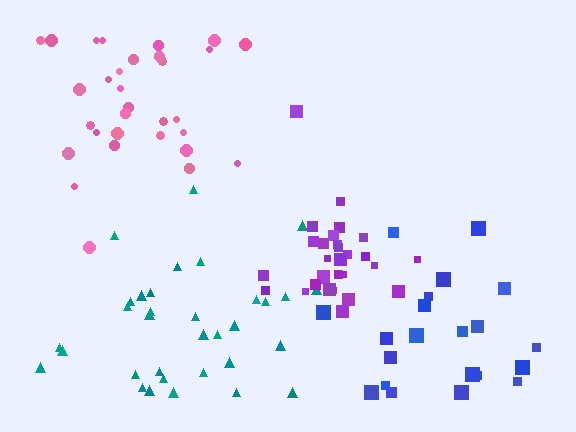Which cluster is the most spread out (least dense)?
Blue.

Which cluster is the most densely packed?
Purple.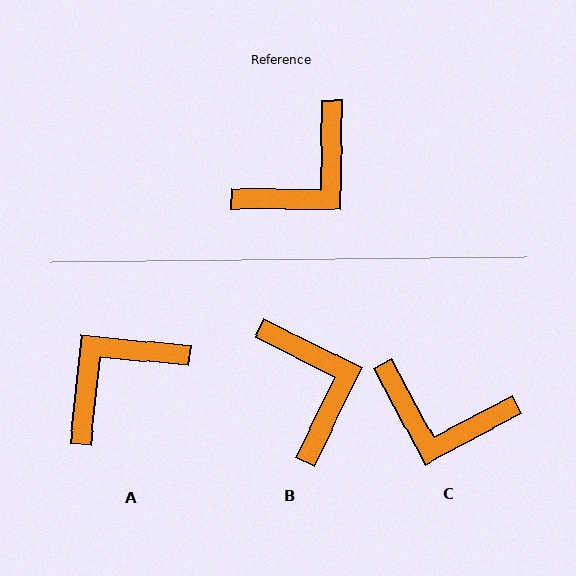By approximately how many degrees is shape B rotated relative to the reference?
Approximately 64 degrees counter-clockwise.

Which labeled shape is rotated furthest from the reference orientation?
A, about 175 degrees away.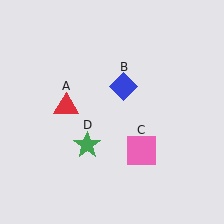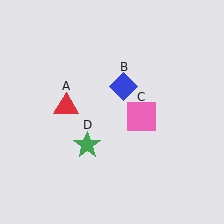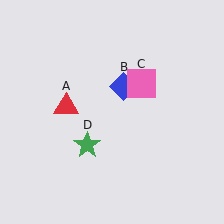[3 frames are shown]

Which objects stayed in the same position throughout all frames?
Red triangle (object A) and blue diamond (object B) and green star (object D) remained stationary.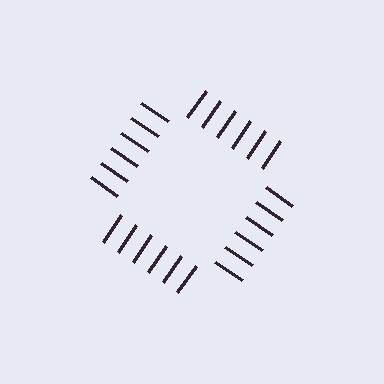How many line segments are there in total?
24 — 6 along each of the 4 edges.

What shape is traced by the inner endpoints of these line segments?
An illusory square — the line segments terminate on its edges but no continuous stroke is drawn.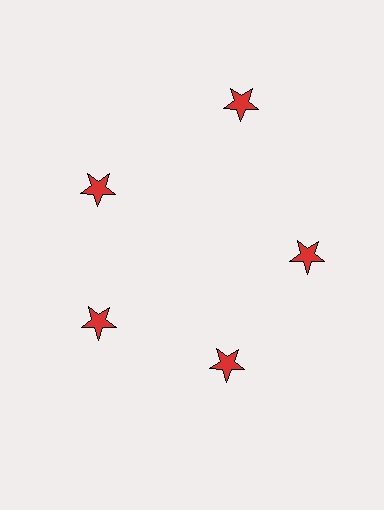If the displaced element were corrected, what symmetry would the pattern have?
It would have 5-fold rotational symmetry — the pattern would map onto itself every 72 degrees.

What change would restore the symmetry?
The symmetry would be restored by moving it inward, back onto the ring so that all 5 stars sit at equal angles and equal distance from the center.